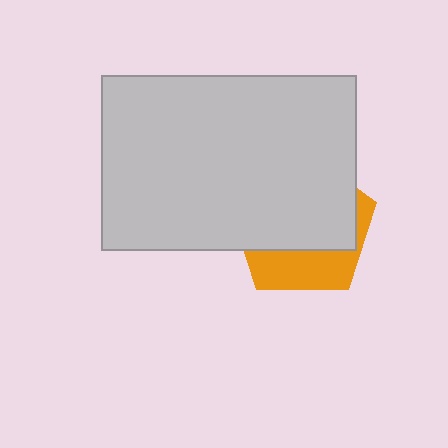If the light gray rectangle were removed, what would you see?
You would see the complete orange pentagon.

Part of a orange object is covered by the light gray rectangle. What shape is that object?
It is a pentagon.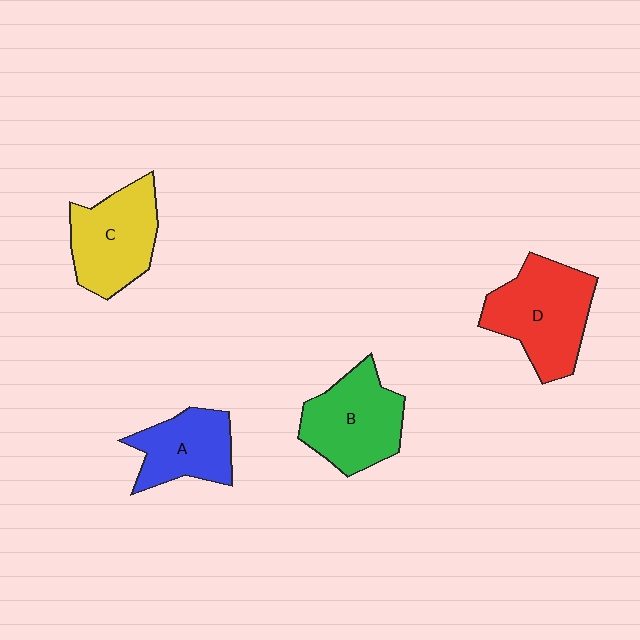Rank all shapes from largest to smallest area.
From largest to smallest: D (red), B (green), C (yellow), A (blue).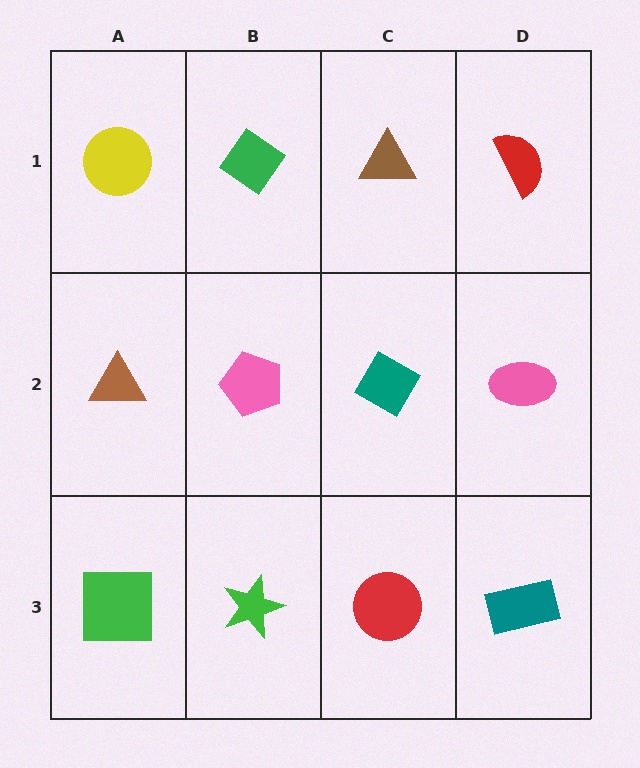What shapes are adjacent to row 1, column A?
A brown triangle (row 2, column A), a green diamond (row 1, column B).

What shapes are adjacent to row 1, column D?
A pink ellipse (row 2, column D), a brown triangle (row 1, column C).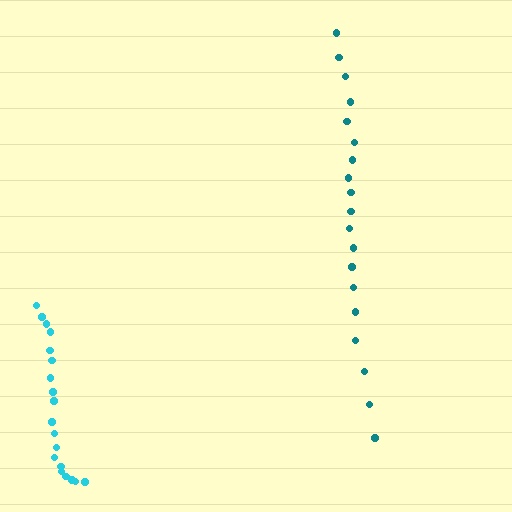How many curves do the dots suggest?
There are 2 distinct paths.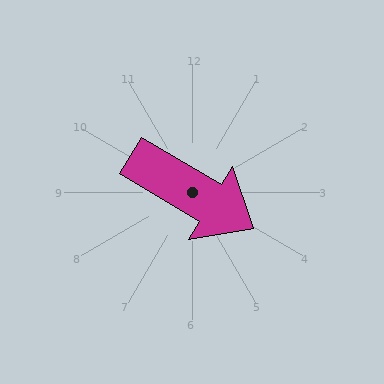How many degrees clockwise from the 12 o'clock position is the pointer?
Approximately 121 degrees.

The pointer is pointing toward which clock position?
Roughly 4 o'clock.